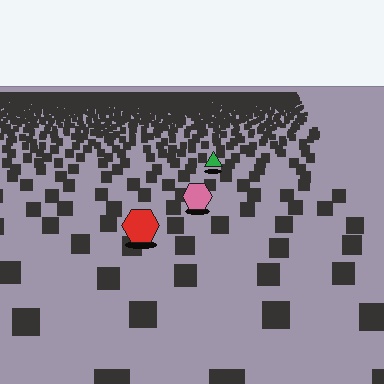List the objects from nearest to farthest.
From nearest to farthest: the red hexagon, the pink hexagon, the green triangle.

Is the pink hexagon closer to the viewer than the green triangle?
Yes. The pink hexagon is closer — you can tell from the texture gradient: the ground texture is coarser near it.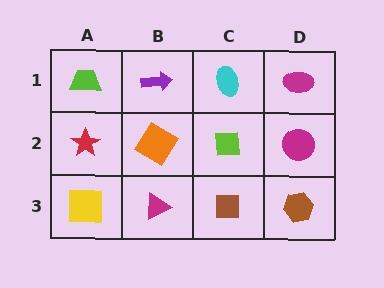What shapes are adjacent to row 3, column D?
A magenta circle (row 2, column D), a brown square (row 3, column C).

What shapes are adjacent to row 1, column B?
An orange diamond (row 2, column B), a lime trapezoid (row 1, column A), a cyan ellipse (row 1, column C).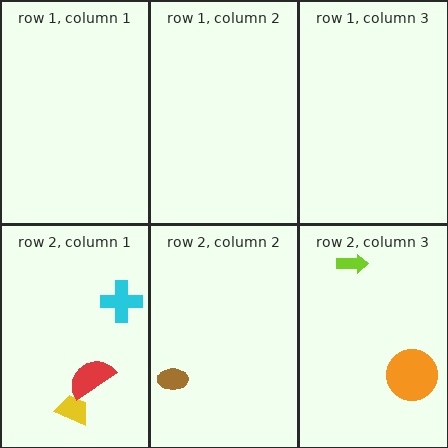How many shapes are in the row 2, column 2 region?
1.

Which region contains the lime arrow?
The row 2, column 3 region.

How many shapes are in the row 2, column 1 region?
3.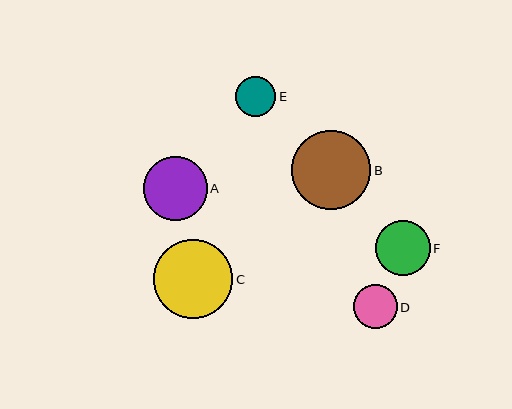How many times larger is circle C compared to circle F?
Circle C is approximately 1.5 times the size of circle F.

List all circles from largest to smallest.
From largest to smallest: C, B, A, F, D, E.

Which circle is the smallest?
Circle E is the smallest with a size of approximately 40 pixels.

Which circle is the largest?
Circle C is the largest with a size of approximately 80 pixels.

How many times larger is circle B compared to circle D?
Circle B is approximately 1.8 times the size of circle D.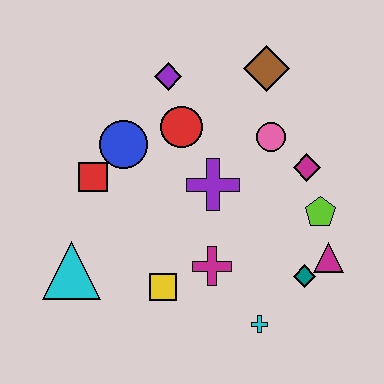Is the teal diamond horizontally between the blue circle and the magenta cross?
No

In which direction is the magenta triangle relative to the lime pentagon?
The magenta triangle is below the lime pentagon.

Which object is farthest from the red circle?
The cyan cross is farthest from the red circle.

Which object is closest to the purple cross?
The red circle is closest to the purple cross.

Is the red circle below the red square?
No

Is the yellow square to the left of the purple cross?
Yes